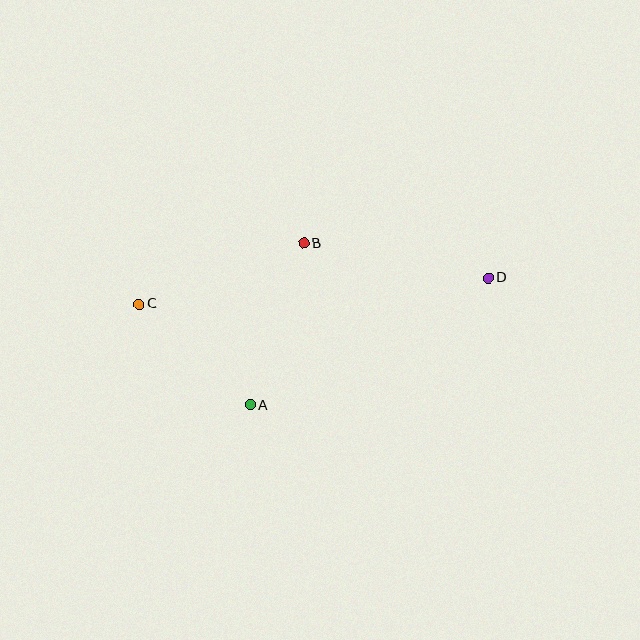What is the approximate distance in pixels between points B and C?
The distance between B and C is approximately 176 pixels.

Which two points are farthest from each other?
Points C and D are farthest from each other.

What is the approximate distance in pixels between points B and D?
The distance between B and D is approximately 187 pixels.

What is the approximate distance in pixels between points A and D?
The distance between A and D is approximately 270 pixels.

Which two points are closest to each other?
Points A and C are closest to each other.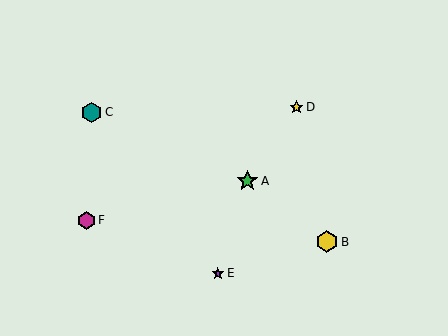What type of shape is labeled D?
Shape D is a yellow star.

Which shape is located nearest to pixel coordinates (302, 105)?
The yellow star (labeled D) at (297, 107) is nearest to that location.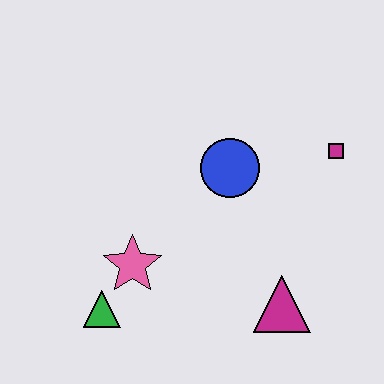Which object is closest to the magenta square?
The blue circle is closest to the magenta square.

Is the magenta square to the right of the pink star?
Yes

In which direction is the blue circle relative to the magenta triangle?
The blue circle is above the magenta triangle.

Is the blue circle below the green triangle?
No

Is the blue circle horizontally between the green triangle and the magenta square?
Yes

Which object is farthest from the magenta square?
The green triangle is farthest from the magenta square.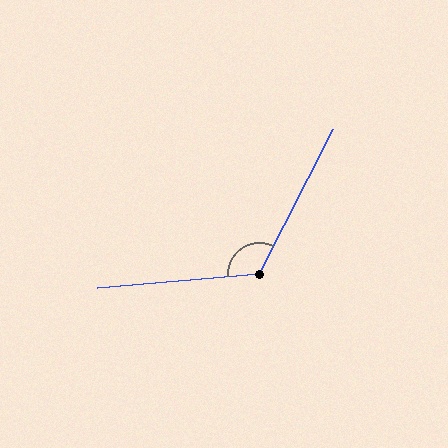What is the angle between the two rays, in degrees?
Approximately 122 degrees.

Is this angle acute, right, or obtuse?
It is obtuse.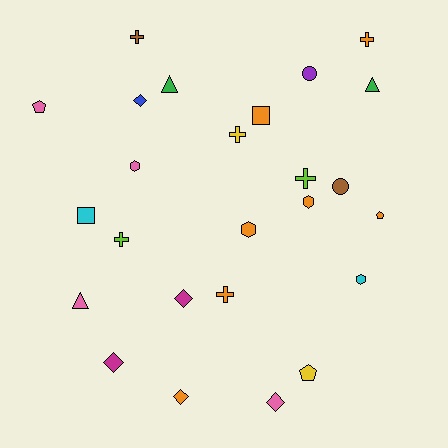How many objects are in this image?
There are 25 objects.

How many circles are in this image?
There are 2 circles.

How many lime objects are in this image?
There are 2 lime objects.